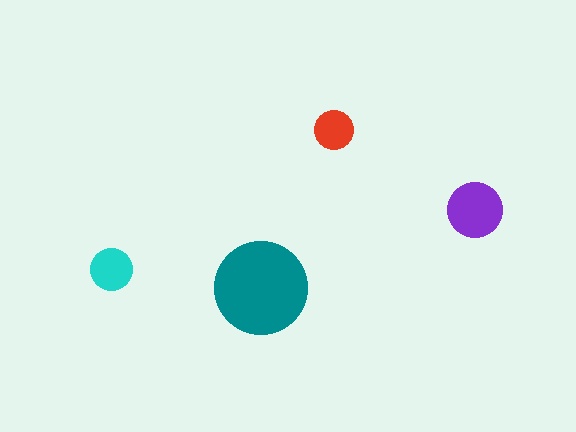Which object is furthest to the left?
The cyan circle is leftmost.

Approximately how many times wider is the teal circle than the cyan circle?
About 2 times wider.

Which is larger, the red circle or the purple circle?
The purple one.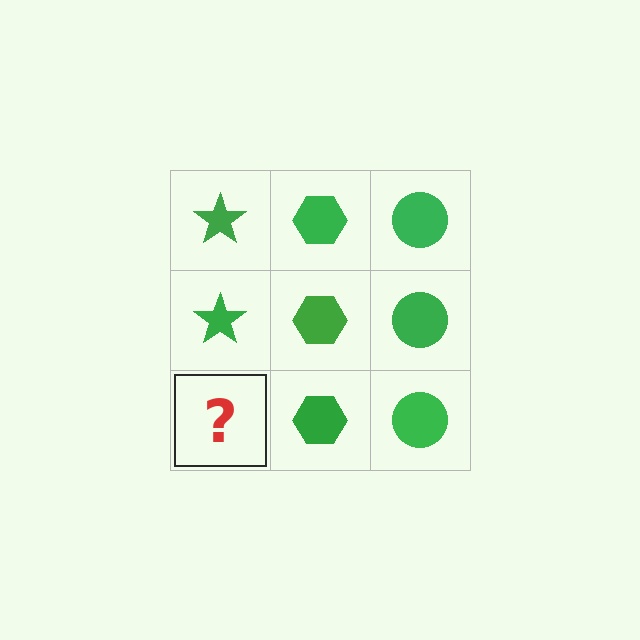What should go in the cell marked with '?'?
The missing cell should contain a green star.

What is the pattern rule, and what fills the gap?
The rule is that each column has a consistent shape. The gap should be filled with a green star.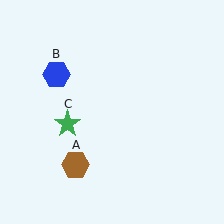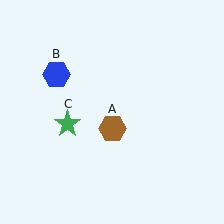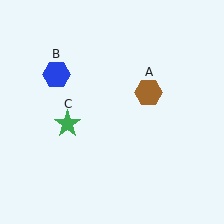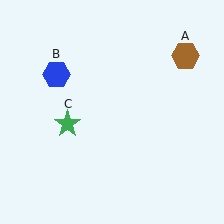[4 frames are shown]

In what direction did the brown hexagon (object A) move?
The brown hexagon (object A) moved up and to the right.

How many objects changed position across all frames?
1 object changed position: brown hexagon (object A).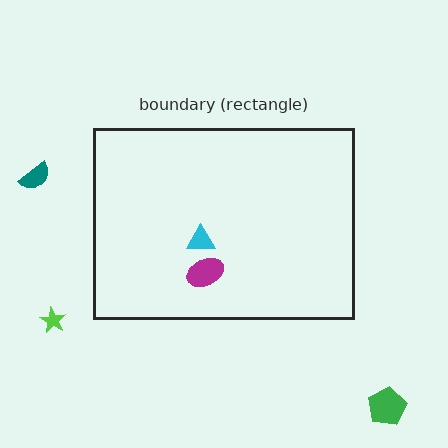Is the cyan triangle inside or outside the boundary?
Inside.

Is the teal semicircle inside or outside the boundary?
Outside.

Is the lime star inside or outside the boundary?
Outside.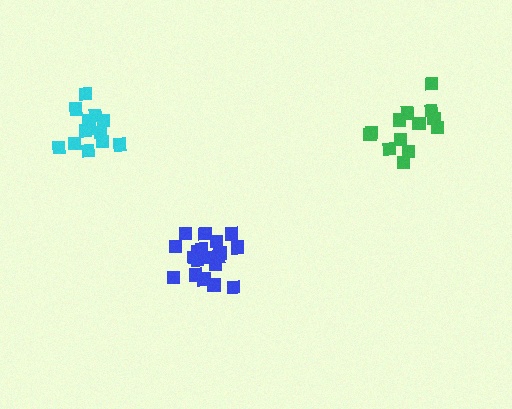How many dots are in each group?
Group 1: 19 dots, Group 2: 14 dots, Group 3: 13 dots (46 total).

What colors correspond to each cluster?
The clusters are colored: blue, green, cyan.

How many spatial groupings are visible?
There are 3 spatial groupings.